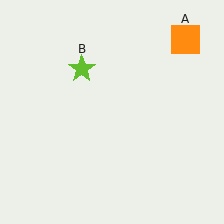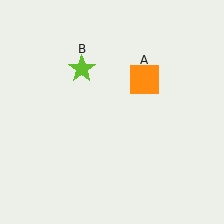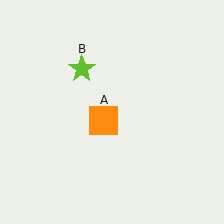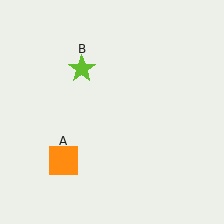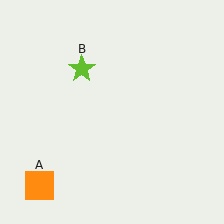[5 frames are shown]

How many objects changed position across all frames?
1 object changed position: orange square (object A).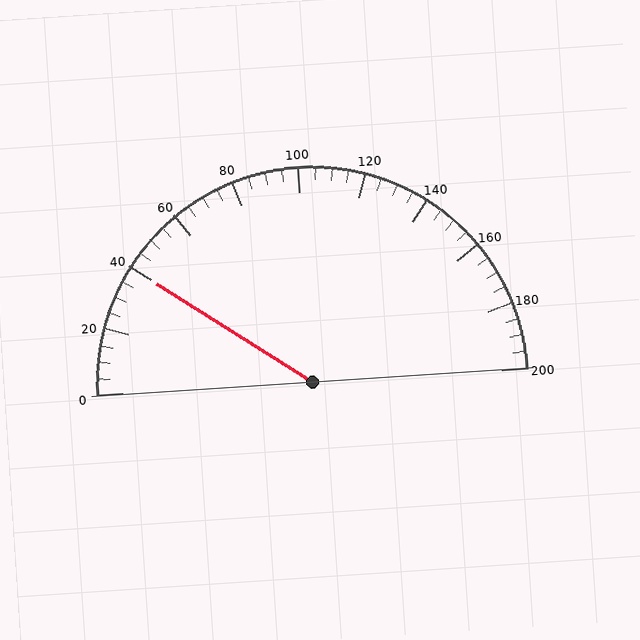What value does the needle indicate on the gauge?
The needle indicates approximately 40.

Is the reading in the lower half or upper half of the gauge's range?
The reading is in the lower half of the range (0 to 200).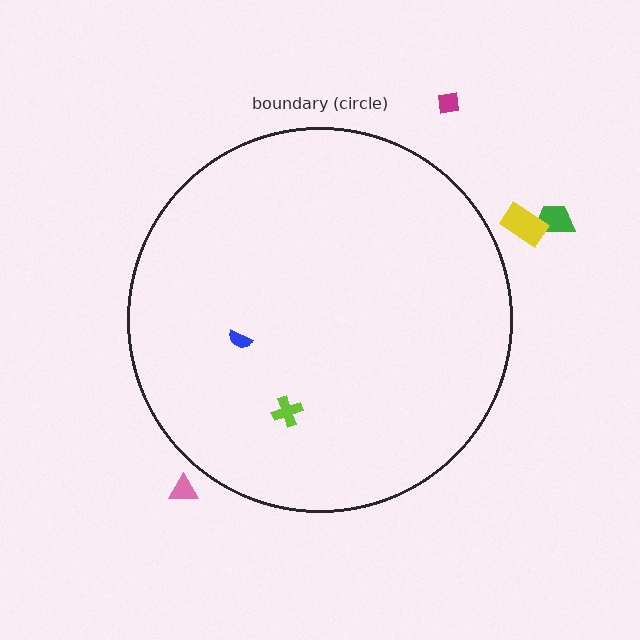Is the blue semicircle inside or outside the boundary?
Inside.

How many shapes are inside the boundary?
2 inside, 4 outside.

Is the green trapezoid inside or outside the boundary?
Outside.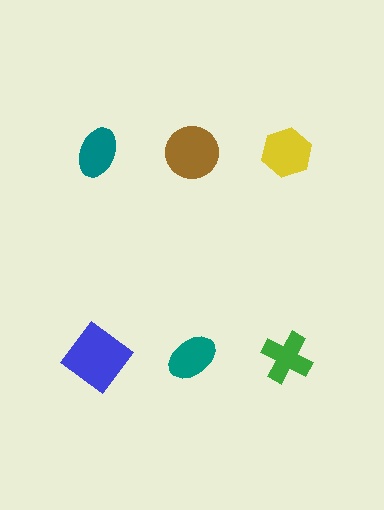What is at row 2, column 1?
A blue diamond.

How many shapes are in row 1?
3 shapes.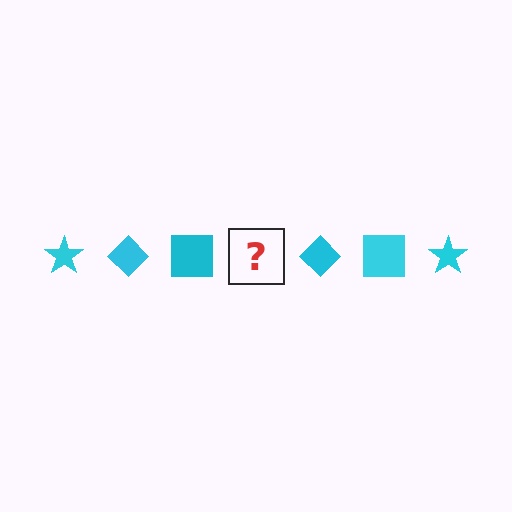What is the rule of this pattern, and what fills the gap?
The rule is that the pattern cycles through star, diamond, square shapes in cyan. The gap should be filled with a cyan star.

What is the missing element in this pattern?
The missing element is a cyan star.